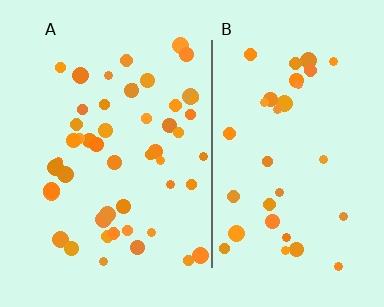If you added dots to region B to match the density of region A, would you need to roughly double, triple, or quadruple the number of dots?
Approximately double.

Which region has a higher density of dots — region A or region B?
A (the left).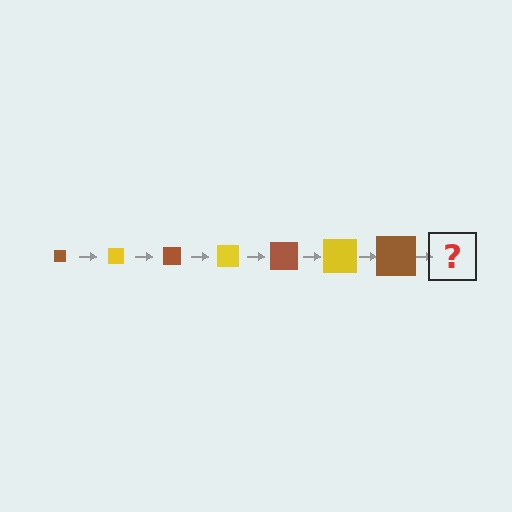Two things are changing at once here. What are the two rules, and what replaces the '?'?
The two rules are that the square grows larger each step and the color cycles through brown and yellow. The '?' should be a yellow square, larger than the previous one.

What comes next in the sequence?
The next element should be a yellow square, larger than the previous one.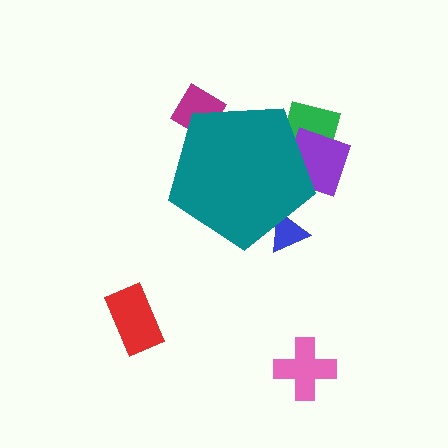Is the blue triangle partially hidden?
Yes, the blue triangle is partially hidden behind the teal pentagon.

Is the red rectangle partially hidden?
No, the red rectangle is fully visible.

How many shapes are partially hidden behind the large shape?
4 shapes are partially hidden.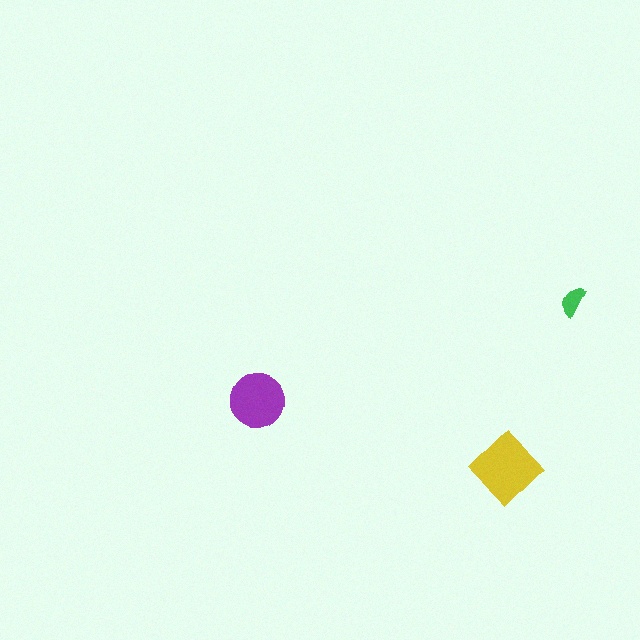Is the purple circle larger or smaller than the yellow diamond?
Smaller.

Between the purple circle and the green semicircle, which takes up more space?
The purple circle.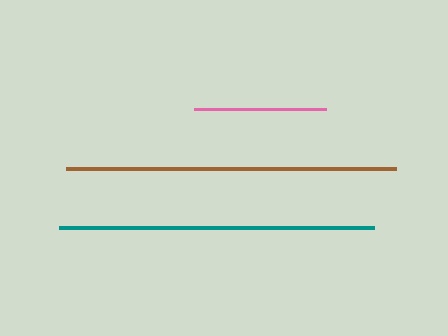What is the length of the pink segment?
The pink segment is approximately 132 pixels long.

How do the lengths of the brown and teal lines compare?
The brown and teal lines are approximately the same length.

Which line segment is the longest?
The brown line is the longest at approximately 331 pixels.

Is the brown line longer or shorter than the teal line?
The brown line is longer than the teal line.